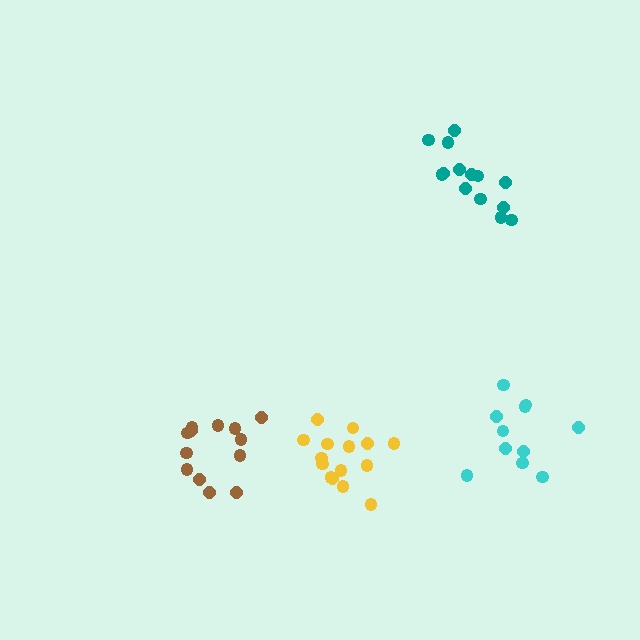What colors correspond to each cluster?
The clusters are colored: brown, teal, cyan, yellow.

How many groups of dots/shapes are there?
There are 4 groups.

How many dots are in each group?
Group 1: 13 dots, Group 2: 14 dots, Group 3: 11 dots, Group 4: 15 dots (53 total).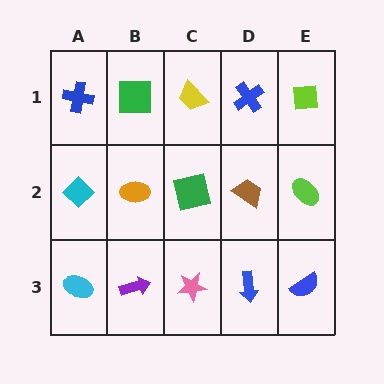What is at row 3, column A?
A cyan ellipse.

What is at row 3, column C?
A pink star.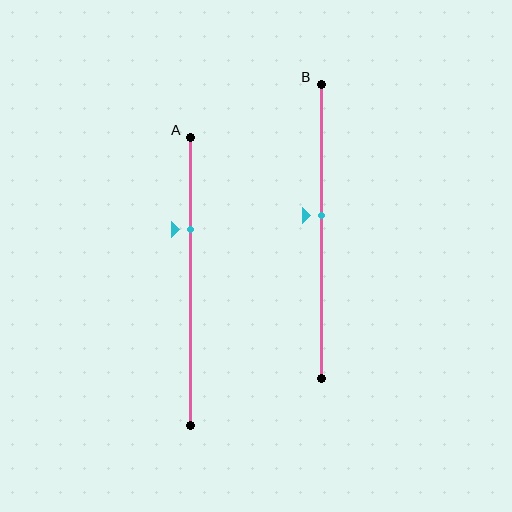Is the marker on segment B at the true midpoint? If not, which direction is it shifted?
No, the marker on segment B is shifted upward by about 5% of the segment length.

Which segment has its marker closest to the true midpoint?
Segment B has its marker closest to the true midpoint.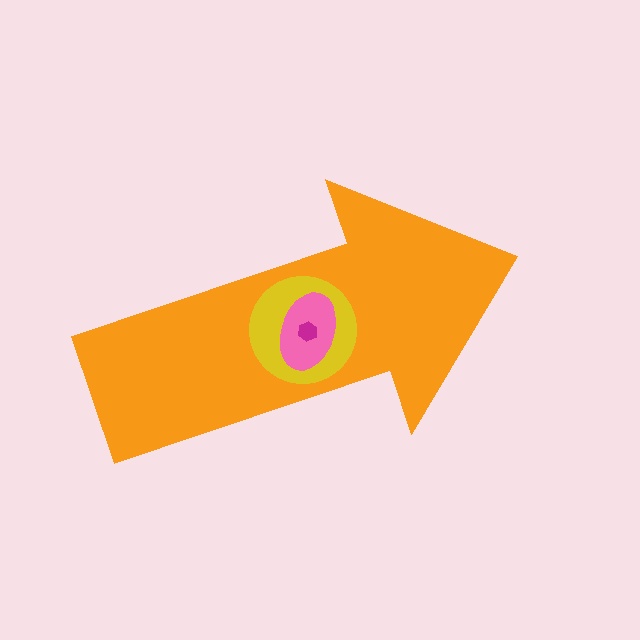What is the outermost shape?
The orange arrow.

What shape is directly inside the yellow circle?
The pink ellipse.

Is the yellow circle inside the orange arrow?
Yes.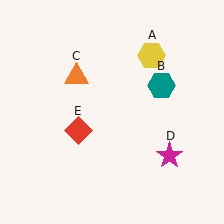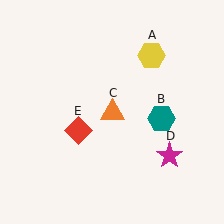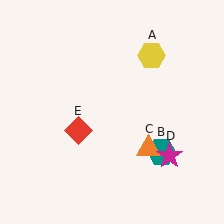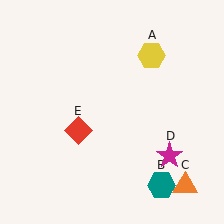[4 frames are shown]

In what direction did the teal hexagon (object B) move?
The teal hexagon (object B) moved down.